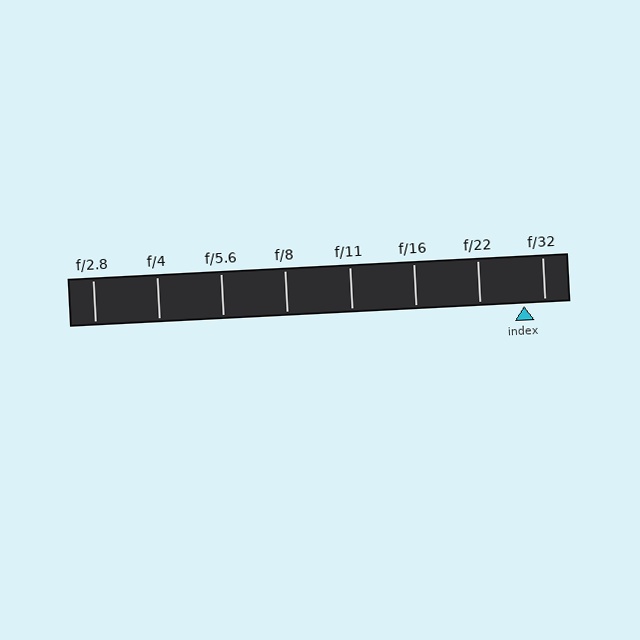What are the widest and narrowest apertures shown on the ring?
The widest aperture shown is f/2.8 and the narrowest is f/32.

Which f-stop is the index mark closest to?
The index mark is closest to f/32.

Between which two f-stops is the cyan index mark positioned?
The index mark is between f/22 and f/32.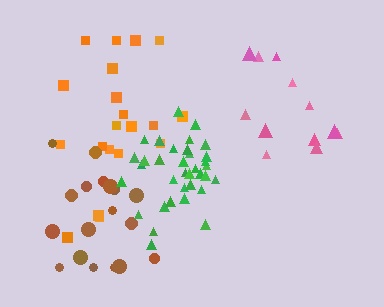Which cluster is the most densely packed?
Green.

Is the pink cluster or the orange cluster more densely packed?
Orange.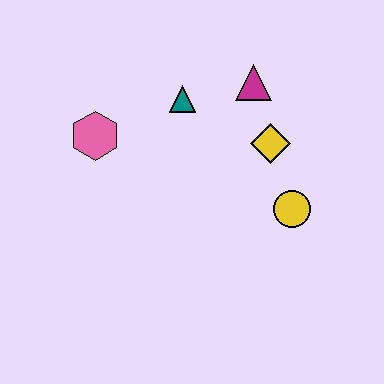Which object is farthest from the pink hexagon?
The yellow circle is farthest from the pink hexagon.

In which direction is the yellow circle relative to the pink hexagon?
The yellow circle is to the right of the pink hexagon.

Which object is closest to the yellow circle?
The yellow diamond is closest to the yellow circle.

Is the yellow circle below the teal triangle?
Yes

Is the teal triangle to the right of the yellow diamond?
No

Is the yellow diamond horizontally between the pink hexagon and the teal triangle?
No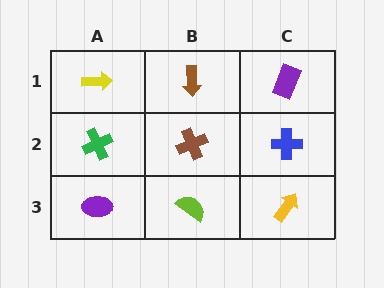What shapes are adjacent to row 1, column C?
A blue cross (row 2, column C), a brown arrow (row 1, column B).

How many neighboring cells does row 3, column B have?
3.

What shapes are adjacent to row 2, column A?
A yellow arrow (row 1, column A), a purple ellipse (row 3, column A), a brown cross (row 2, column B).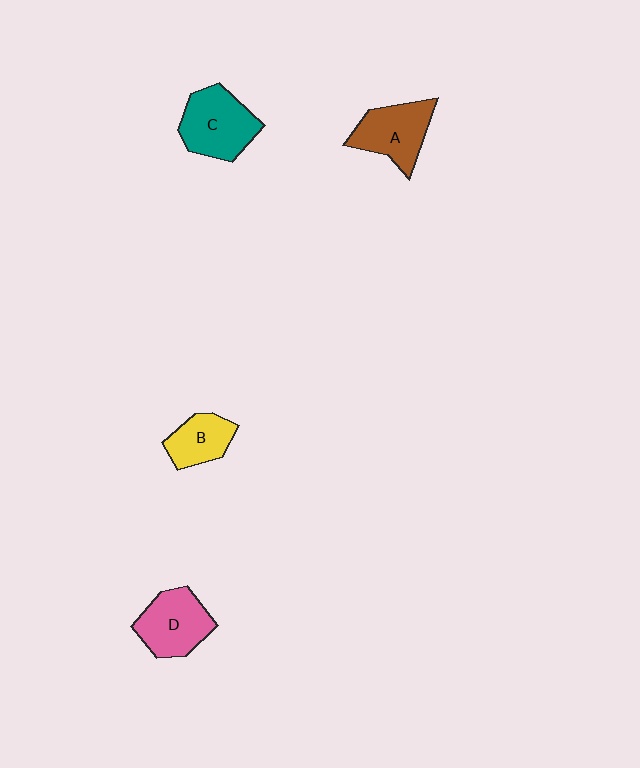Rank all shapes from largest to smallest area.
From largest to smallest: C (teal), D (pink), A (brown), B (yellow).